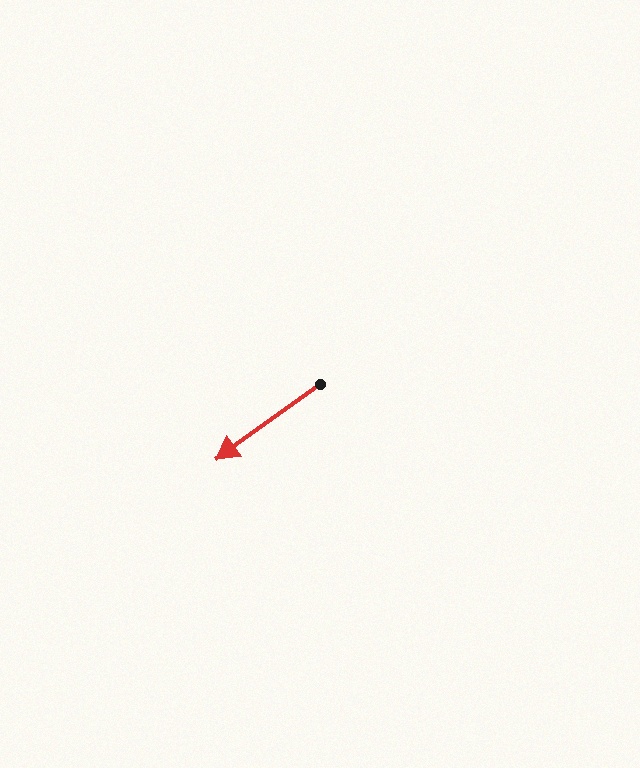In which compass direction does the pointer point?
Southwest.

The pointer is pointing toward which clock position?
Roughly 8 o'clock.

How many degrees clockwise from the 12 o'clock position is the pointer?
Approximately 234 degrees.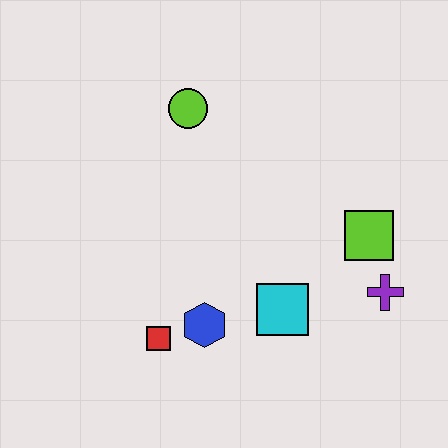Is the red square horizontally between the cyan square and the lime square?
No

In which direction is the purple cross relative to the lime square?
The purple cross is below the lime square.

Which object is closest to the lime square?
The purple cross is closest to the lime square.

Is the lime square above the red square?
Yes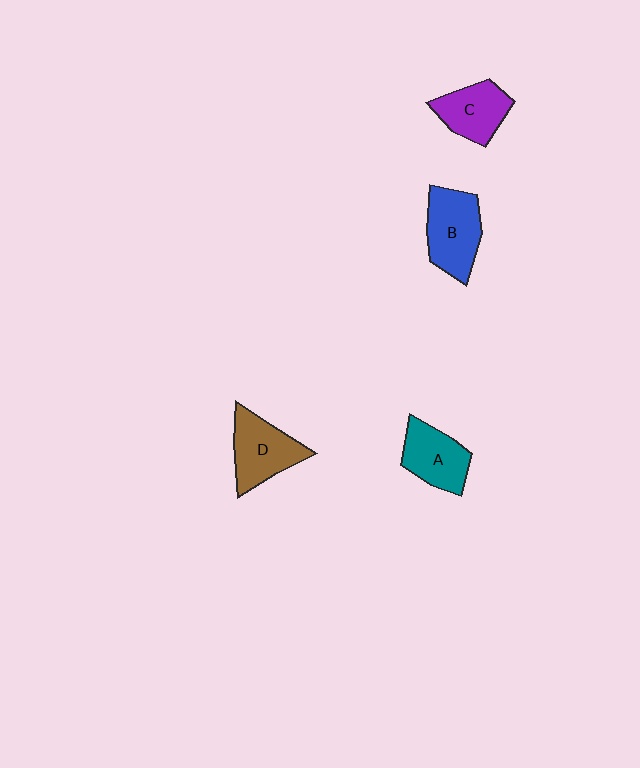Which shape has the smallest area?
Shape C (purple).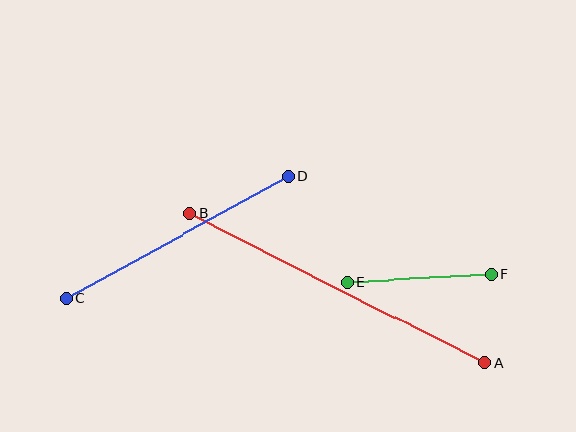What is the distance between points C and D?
The distance is approximately 253 pixels.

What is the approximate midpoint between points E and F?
The midpoint is at approximately (420, 278) pixels.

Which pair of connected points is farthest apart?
Points A and B are farthest apart.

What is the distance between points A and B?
The distance is approximately 330 pixels.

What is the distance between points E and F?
The distance is approximately 145 pixels.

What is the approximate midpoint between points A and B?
The midpoint is at approximately (337, 288) pixels.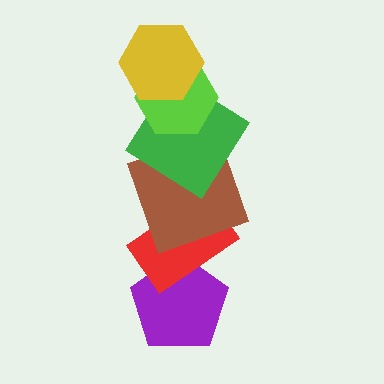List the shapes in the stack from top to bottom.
From top to bottom: the yellow hexagon, the lime hexagon, the green diamond, the brown square, the red rectangle, the purple pentagon.